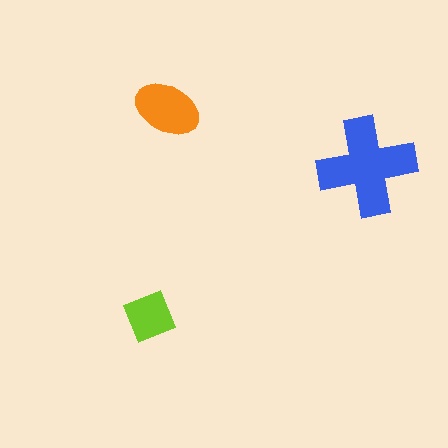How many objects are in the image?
There are 3 objects in the image.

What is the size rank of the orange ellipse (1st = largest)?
2nd.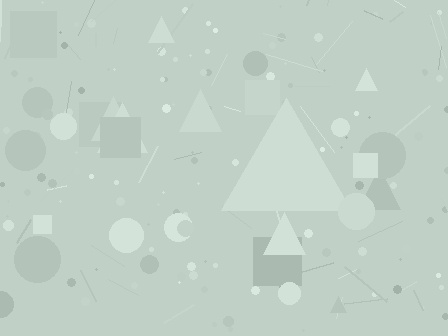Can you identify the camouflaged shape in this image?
The camouflaged shape is a triangle.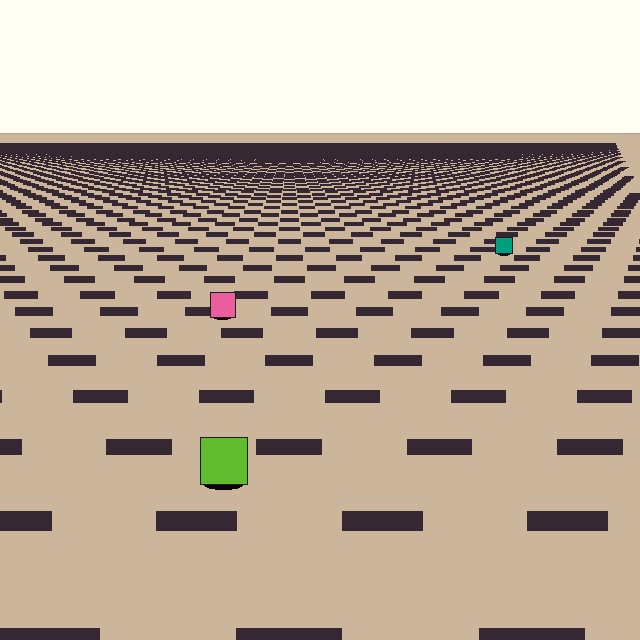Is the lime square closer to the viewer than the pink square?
Yes. The lime square is closer — you can tell from the texture gradient: the ground texture is coarser near it.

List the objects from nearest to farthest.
From nearest to farthest: the lime square, the pink square, the teal square.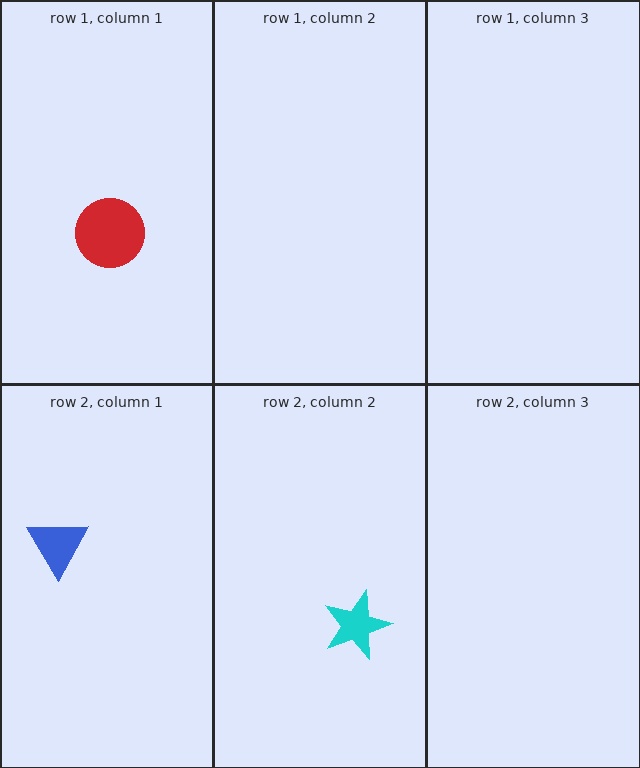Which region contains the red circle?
The row 1, column 1 region.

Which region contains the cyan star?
The row 2, column 2 region.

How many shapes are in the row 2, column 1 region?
1.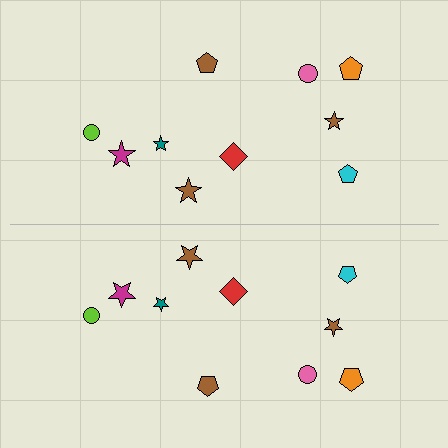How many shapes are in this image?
There are 20 shapes in this image.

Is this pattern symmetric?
Yes, this pattern has bilateral (reflection) symmetry.